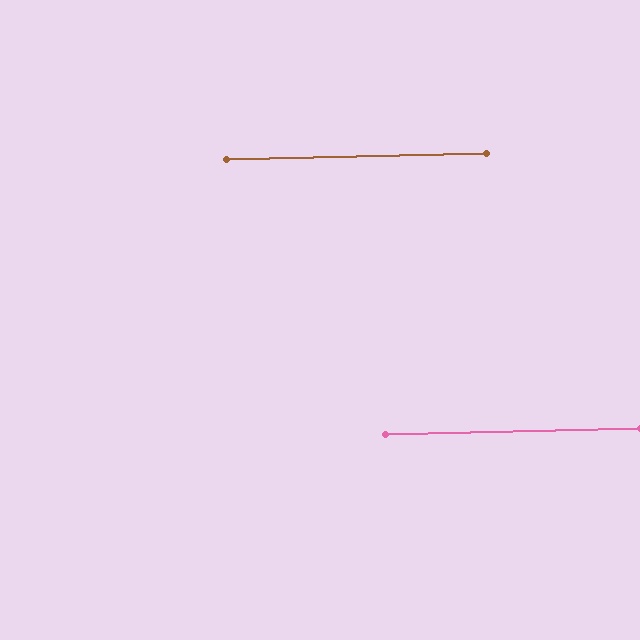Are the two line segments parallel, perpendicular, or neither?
Parallel — their directions differ by only 0.1°.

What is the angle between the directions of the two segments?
Approximately 0 degrees.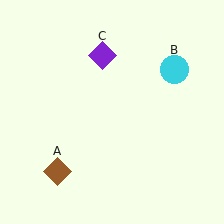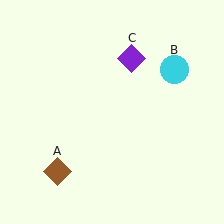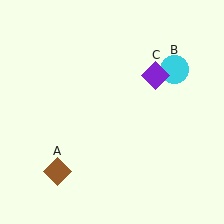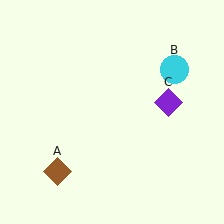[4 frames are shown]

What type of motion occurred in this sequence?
The purple diamond (object C) rotated clockwise around the center of the scene.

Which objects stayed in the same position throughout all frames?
Brown diamond (object A) and cyan circle (object B) remained stationary.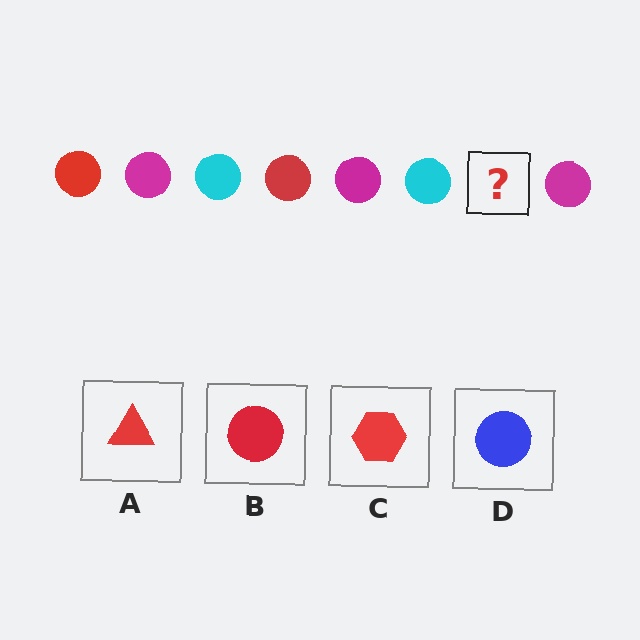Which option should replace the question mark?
Option B.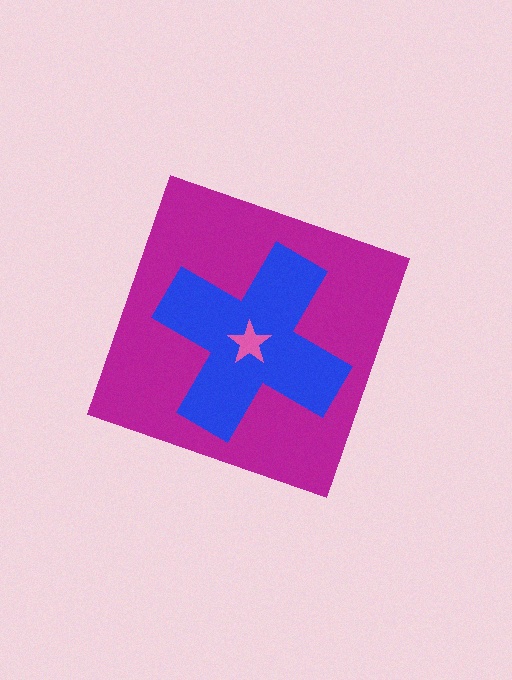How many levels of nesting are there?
3.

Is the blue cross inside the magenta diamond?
Yes.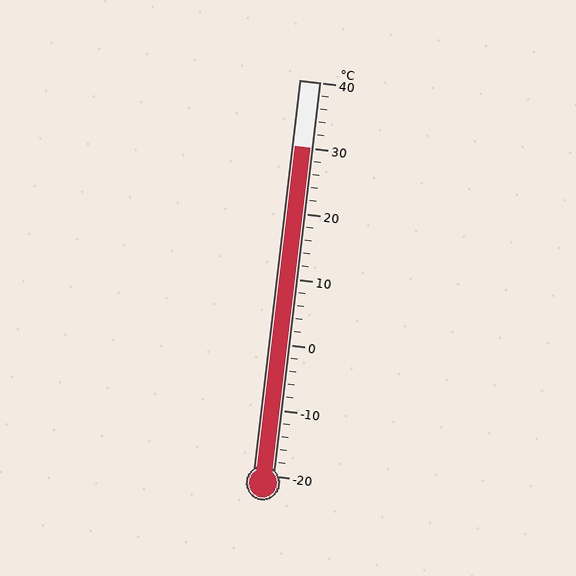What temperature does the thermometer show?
The thermometer shows approximately 30°C.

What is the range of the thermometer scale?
The thermometer scale ranges from -20°C to 40°C.